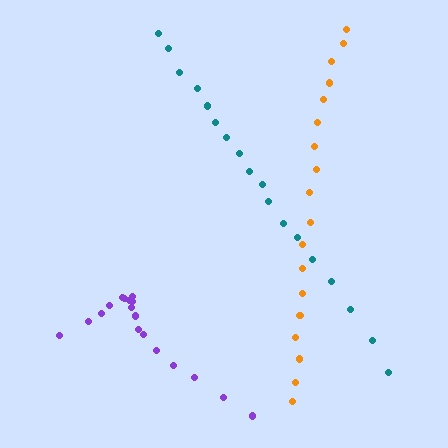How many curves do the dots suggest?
There are 3 distinct paths.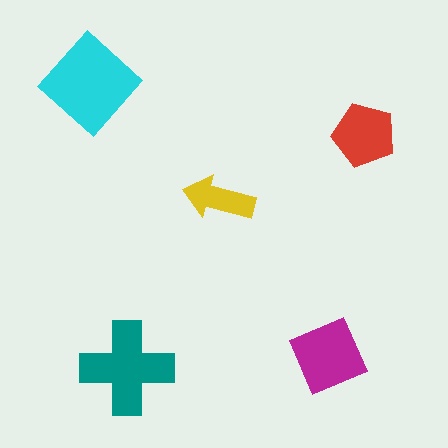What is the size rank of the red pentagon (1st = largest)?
4th.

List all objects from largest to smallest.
The cyan diamond, the teal cross, the magenta diamond, the red pentagon, the yellow arrow.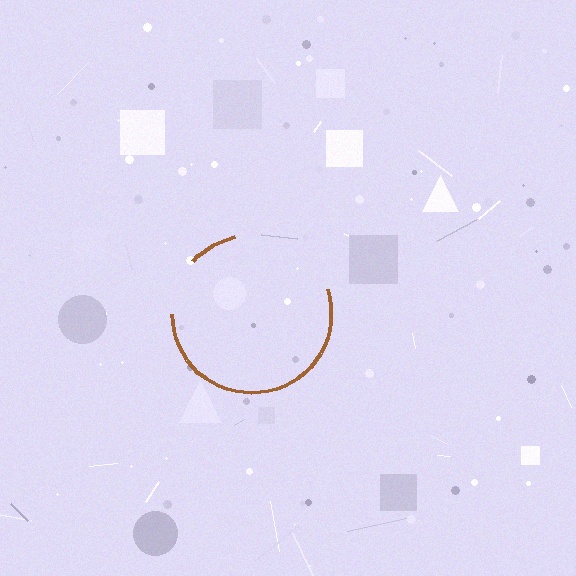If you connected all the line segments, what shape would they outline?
They would outline a circle.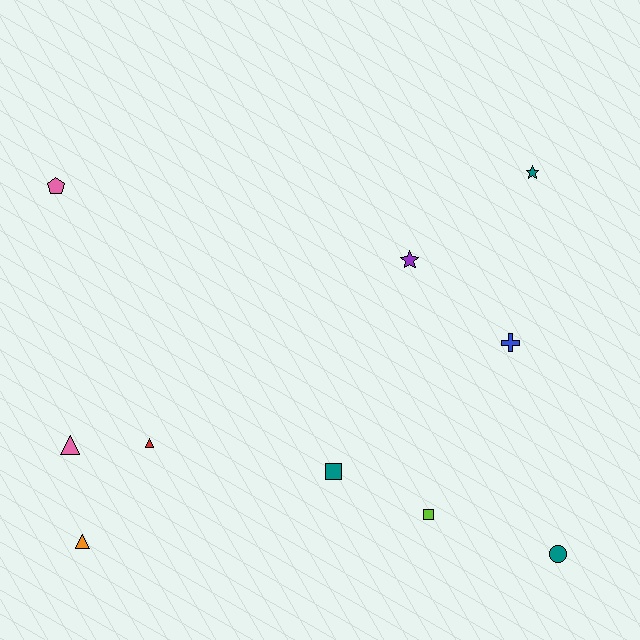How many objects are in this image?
There are 10 objects.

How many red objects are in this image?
There is 1 red object.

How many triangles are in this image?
There are 3 triangles.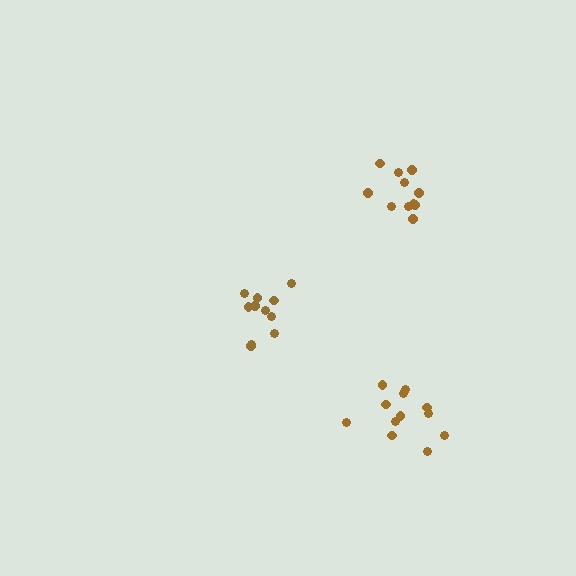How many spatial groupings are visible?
There are 3 spatial groupings.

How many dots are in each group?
Group 1: 11 dots, Group 2: 12 dots, Group 3: 11 dots (34 total).